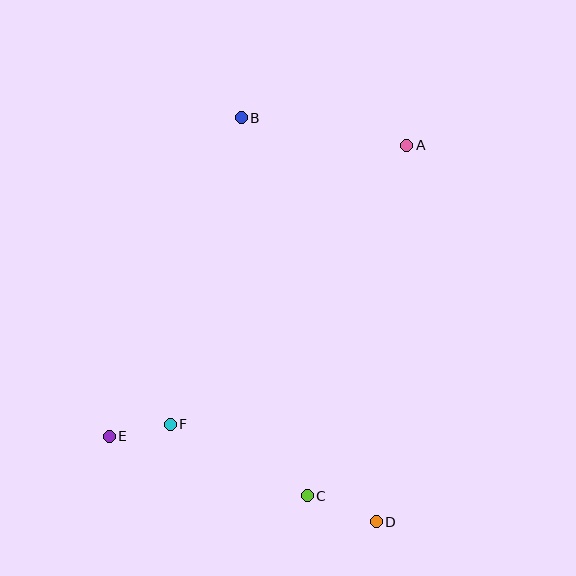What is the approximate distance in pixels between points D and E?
The distance between D and E is approximately 280 pixels.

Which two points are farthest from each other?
Points B and D are farthest from each other.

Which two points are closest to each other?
Points E and F are closest to each other.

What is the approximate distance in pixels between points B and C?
The distance between B and C is approximately 384 pixels.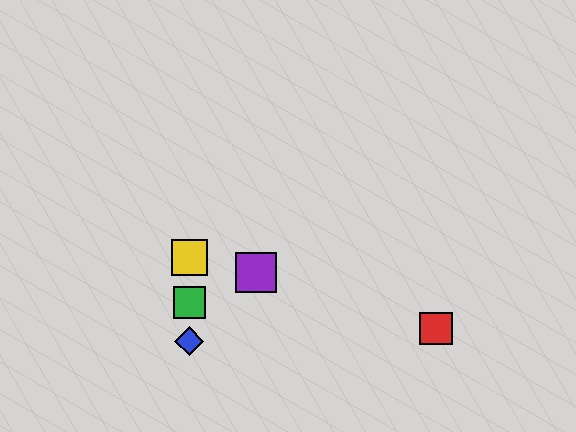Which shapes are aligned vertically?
The blue diamond, the green square, the yellow square are aligned vertically.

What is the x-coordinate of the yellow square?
The yellow square is at x≈189.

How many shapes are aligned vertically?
3 shapes (the blue diamond, the green square, the yellow square) are aligned vertically.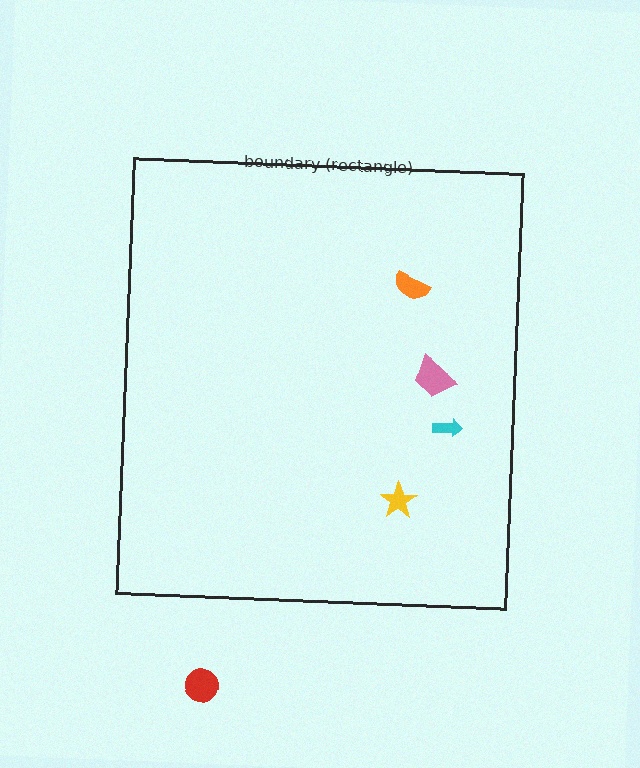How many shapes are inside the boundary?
4 inside, 1 outside.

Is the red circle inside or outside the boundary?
Outside.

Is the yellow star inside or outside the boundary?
Inside.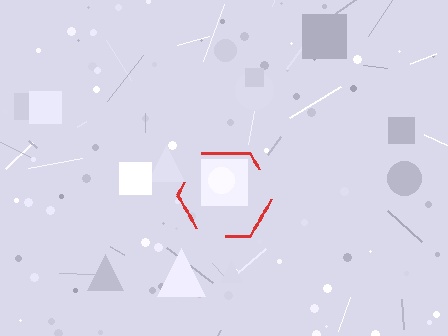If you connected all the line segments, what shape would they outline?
They would outline a hexagon.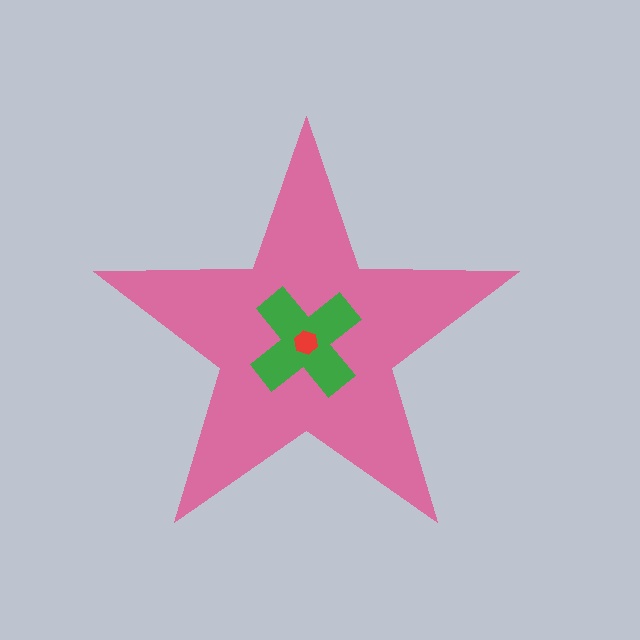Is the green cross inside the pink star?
Yes.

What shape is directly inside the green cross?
The red hexagon.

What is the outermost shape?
The pink star.